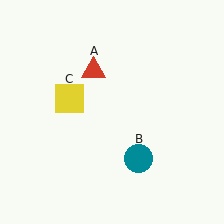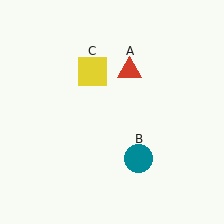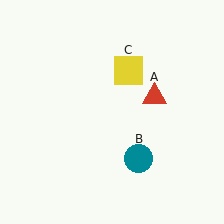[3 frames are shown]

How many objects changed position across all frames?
2 objects changed position: red triangle (object A), yellow square (object C).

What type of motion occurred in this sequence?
The red triangle (object A), yellow square (object C) rotated clockwise around the center of the scene.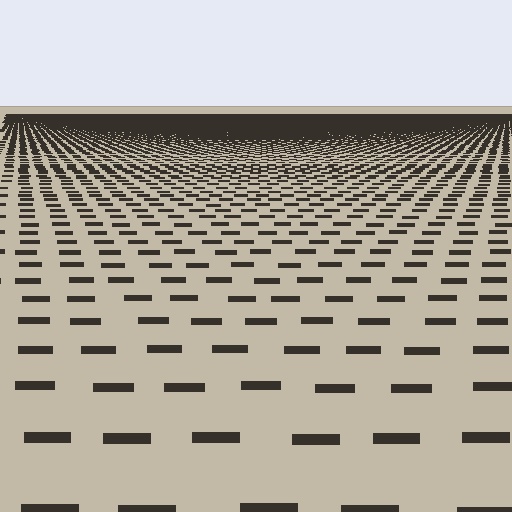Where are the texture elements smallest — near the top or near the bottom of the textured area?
Near the top.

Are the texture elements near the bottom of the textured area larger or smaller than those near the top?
Larger. Near the bottom, elements are closer to the viewer and appear at a bigger on-screen size.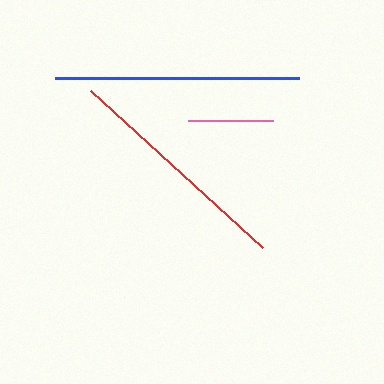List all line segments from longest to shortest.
From longest to shortest: blue, red, pink.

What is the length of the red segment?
The red segment is approximately 233 pixels long.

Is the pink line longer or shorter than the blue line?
The blue line is longer than the pink line.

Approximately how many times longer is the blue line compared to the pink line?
The blue line is approximately 2.9 times the length of the pink line.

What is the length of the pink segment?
The pink segment is approximately 85 pixels long.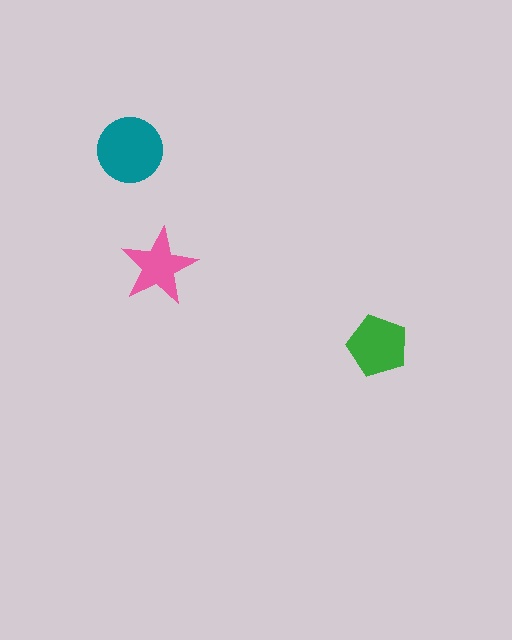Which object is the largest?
The teal circle.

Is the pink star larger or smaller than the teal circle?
Smaller.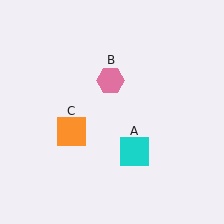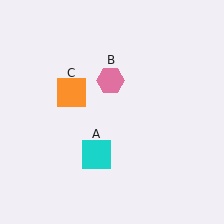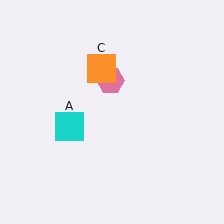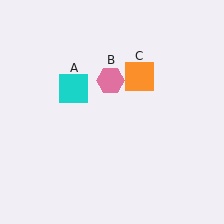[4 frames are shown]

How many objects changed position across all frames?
2 objects changed position: cyan square (object A), orange square (object C).